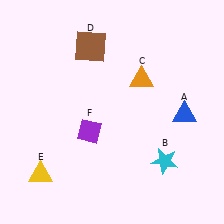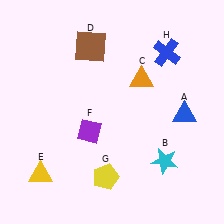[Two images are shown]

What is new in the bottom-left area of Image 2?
A yellow pentagon (G) was added in the bottom-left area of Image 2.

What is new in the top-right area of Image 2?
A blue cross (H) was added in the top-right area of Image 2.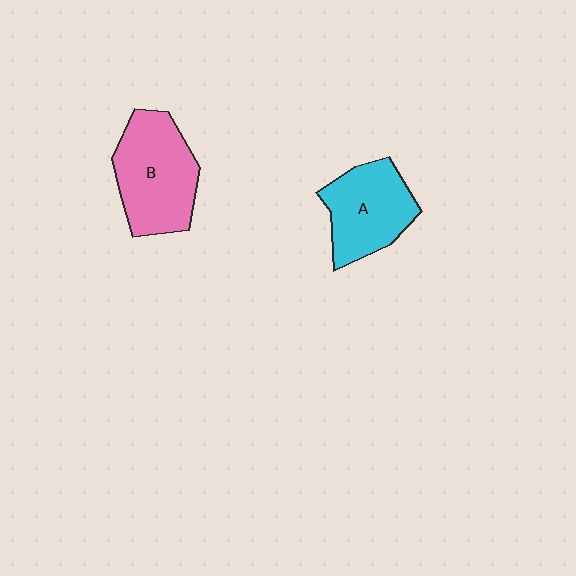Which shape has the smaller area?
Shape A (cyan).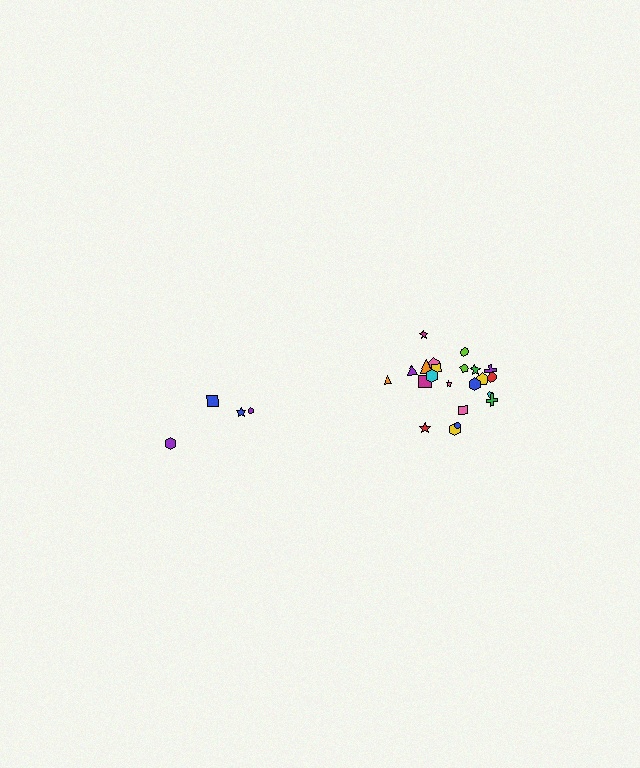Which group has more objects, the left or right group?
The right group.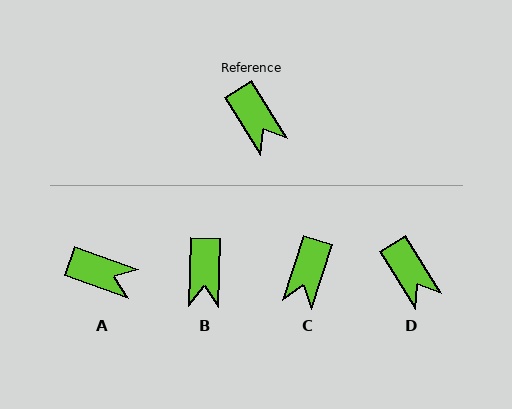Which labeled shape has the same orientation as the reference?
D.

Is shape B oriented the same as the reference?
No, it is off by about 34 degrees.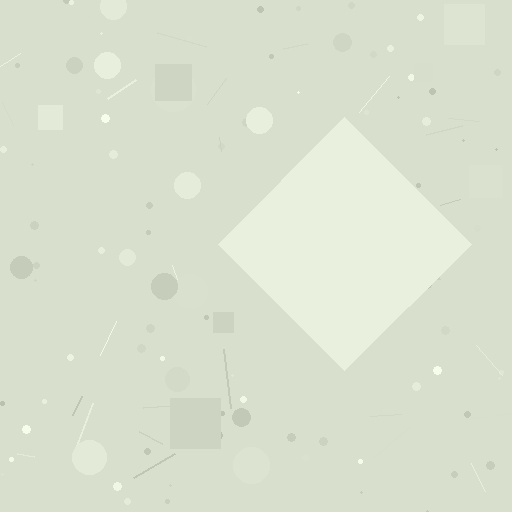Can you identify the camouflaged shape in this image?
The camouflaged shape is a diamond.